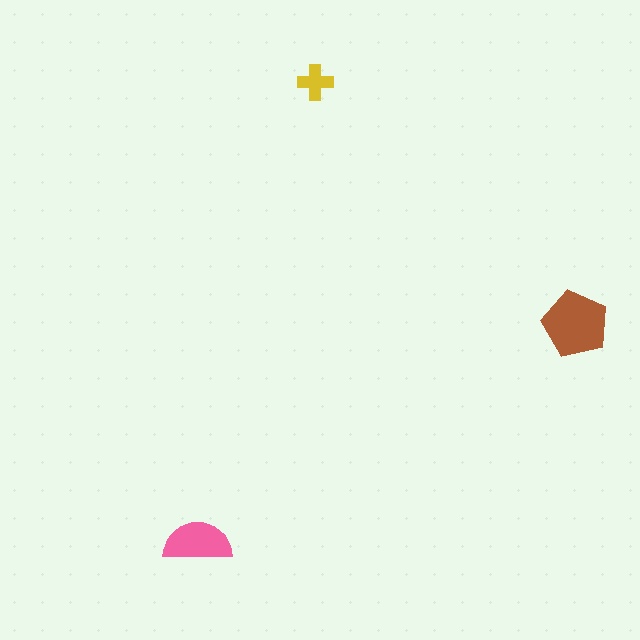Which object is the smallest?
The yellow cross.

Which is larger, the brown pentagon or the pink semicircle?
The brown pentagon.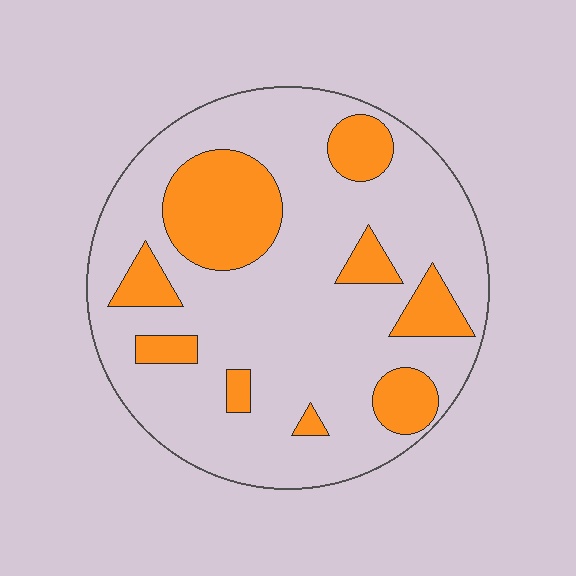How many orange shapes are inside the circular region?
9.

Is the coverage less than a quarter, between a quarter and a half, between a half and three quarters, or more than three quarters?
Less than a quarter.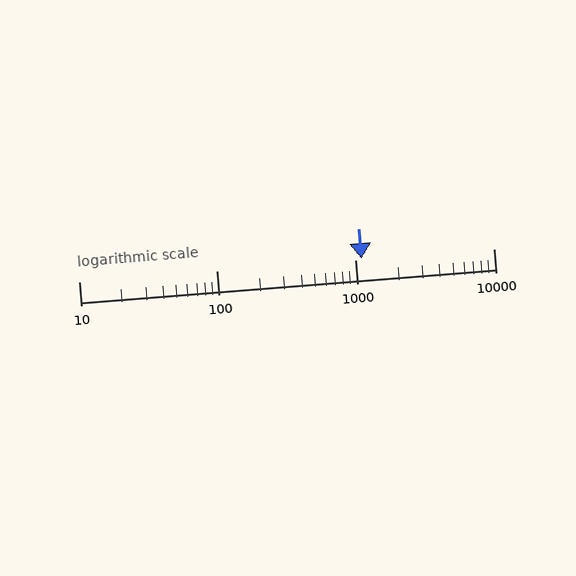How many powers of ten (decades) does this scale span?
The scale spans 3 decades, from 10 to 10000.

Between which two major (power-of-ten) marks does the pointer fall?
The pointer is between 1000 and 10000.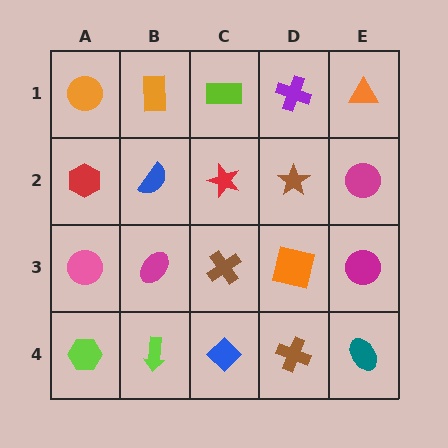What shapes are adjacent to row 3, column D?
A brown star (row 2, column D), a brown cross (row 4, column D), a brown cross (row 3, column C), a magenta circle (row 3, column E).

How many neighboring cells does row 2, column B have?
4.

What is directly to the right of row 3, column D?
A magenta circle.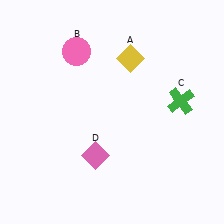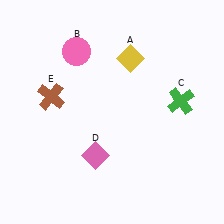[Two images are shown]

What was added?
A brown cross (E) was added in Image 2.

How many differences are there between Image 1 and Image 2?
There is 1 difference between the two images.